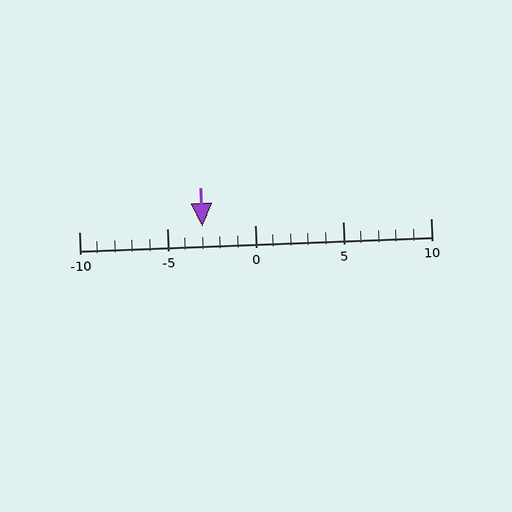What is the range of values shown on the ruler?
The ruler shows values from -10 to 10.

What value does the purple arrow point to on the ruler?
The purple arrow points to approximately -3.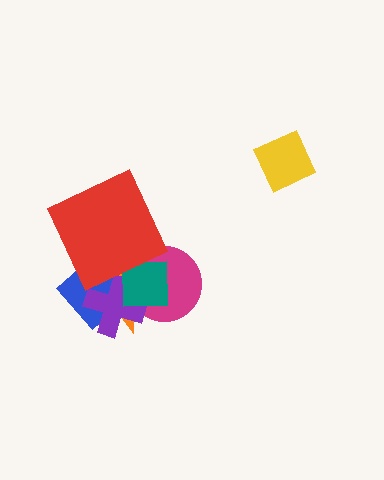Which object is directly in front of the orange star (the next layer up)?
The magenta circle is directly in front of the orange star.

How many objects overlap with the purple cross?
4 objects overlap with the purple cross.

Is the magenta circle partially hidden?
Yes, it is partially covered by another shape.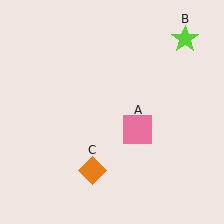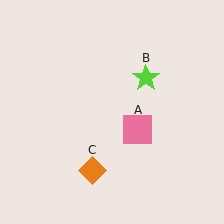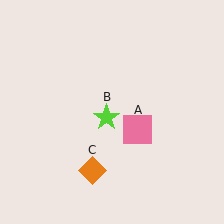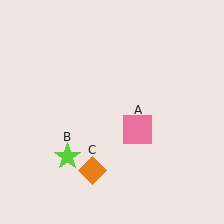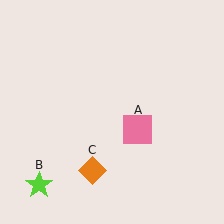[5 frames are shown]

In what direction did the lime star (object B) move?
The lime star (object B) moved down and to the left.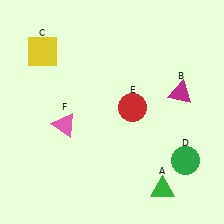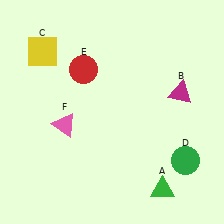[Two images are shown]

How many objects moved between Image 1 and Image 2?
1 object moved between the two images.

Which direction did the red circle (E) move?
The red circle (E) moved left.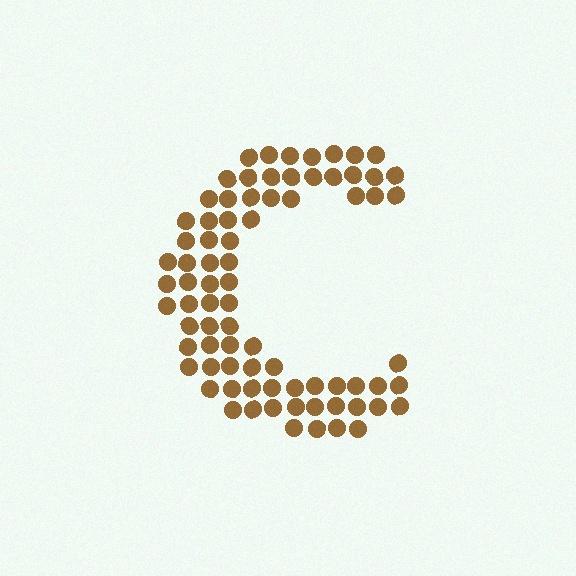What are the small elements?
The small elements are circles.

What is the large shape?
The large shape is the letter C.